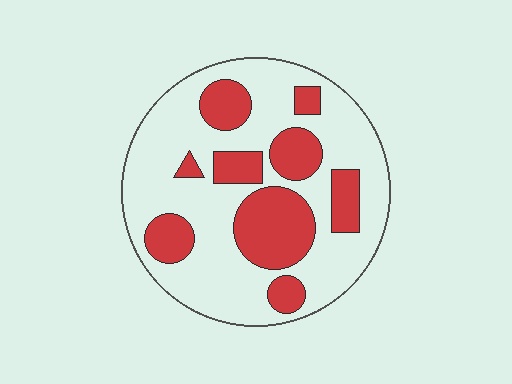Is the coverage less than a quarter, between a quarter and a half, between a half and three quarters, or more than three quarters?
Between a quarter and a half.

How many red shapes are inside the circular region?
9.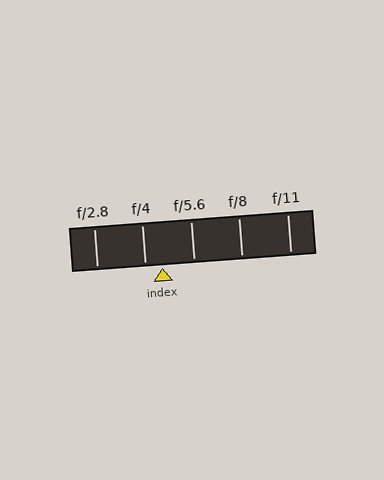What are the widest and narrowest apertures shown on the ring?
The widest aperture shown is f/2.8 and the narrowest is f/11.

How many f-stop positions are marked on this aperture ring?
There are 5 f-stop positions marked.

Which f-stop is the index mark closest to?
The index mark is closest to f/4.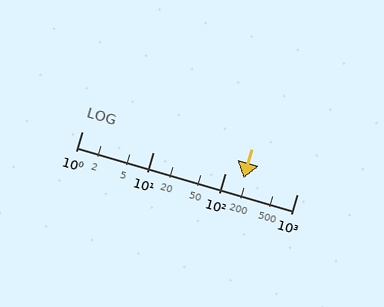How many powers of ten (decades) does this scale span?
The scale spans 3 decades, from 1 to 1000.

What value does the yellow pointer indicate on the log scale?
The pointer indicates approximately 180.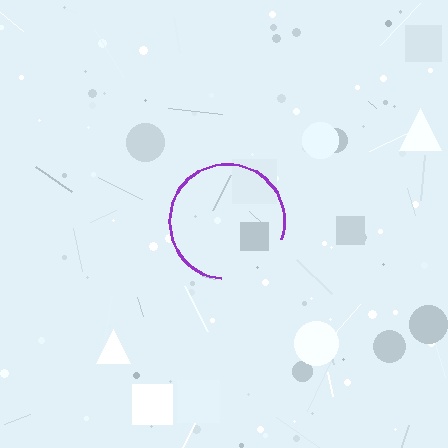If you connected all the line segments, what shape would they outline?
They would outline a circle.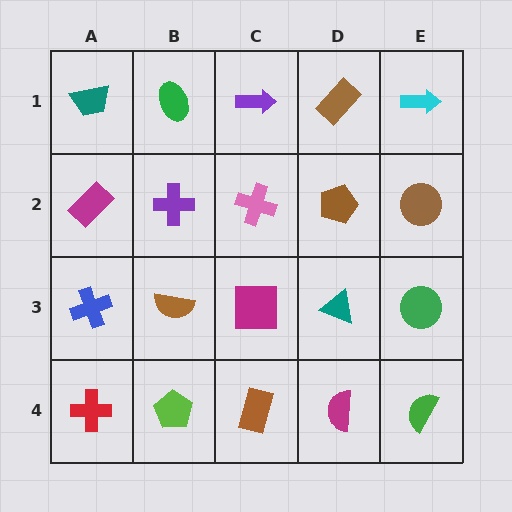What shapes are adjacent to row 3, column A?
A magenta rectangle (row 2, column A), a red cross (row 4, column A), a brown semicircle (row 3, column B).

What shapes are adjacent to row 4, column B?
A brown semicircle (row 3, column B), a red cross (row 4, column A), a brown rectangle (row 4, column C).